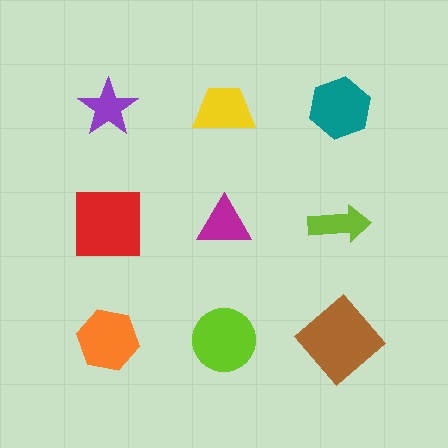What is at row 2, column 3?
A lime arrow.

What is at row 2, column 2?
A magenta triangle.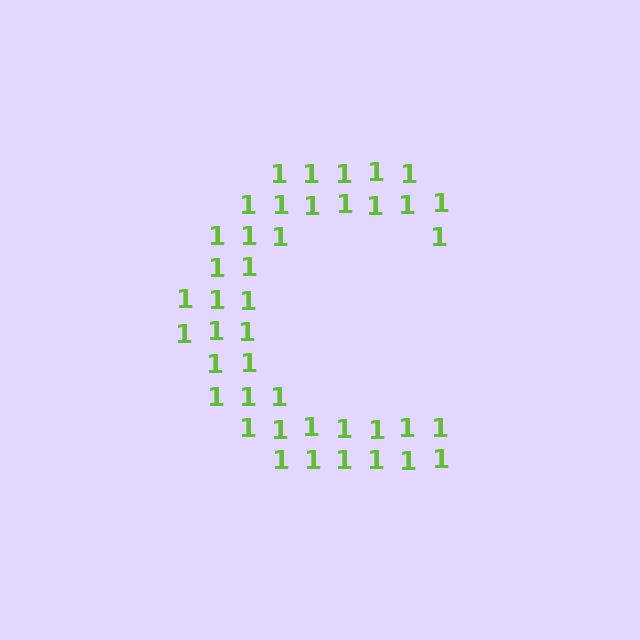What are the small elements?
The small elements are digit 1's.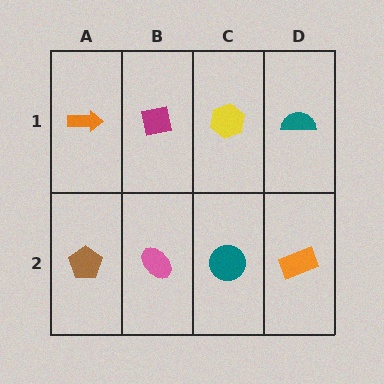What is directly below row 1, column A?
A brown pentagon.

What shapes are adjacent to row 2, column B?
A magenta square (row 1, column B), a brown pentagon (row 2, column A), a teal circle (row 2, column C).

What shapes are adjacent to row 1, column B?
A pink ellipse (row 2, column B), an orange arrow (row 1, column A), a yellow hexagon (row 1, column C).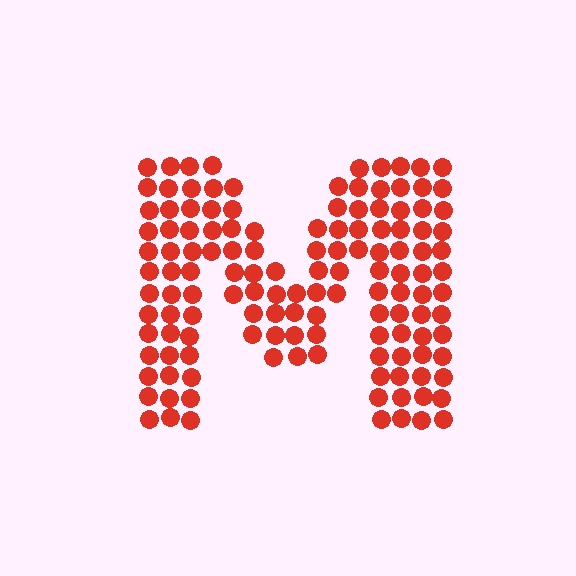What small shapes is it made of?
It is made of small circles.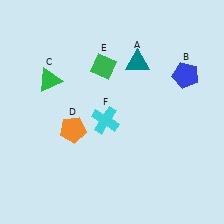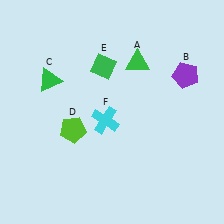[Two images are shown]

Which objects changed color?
A changed from teal to green. B changed from blue to purple. D changed from orange to lime.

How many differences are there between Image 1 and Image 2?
There are 3 differences between the two images.